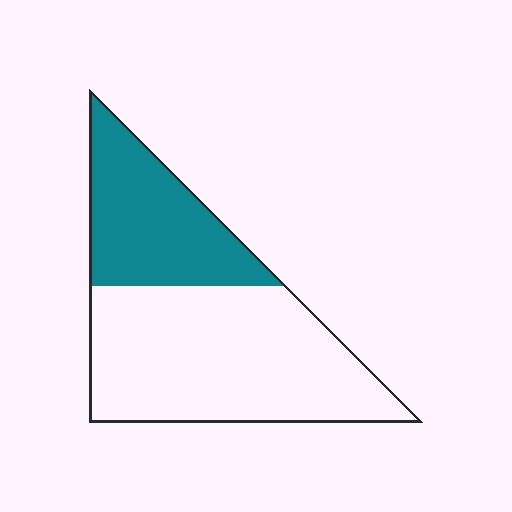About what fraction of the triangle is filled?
About one third (1/3).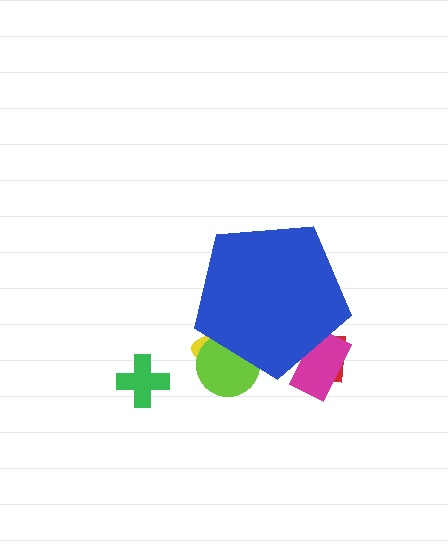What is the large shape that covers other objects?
A blue pentagon.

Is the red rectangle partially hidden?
Yes, the red rectangle is partially hidden behind the blue pentagon.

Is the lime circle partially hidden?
Yes, the lime circle is partially hidden behind the blue pentagon.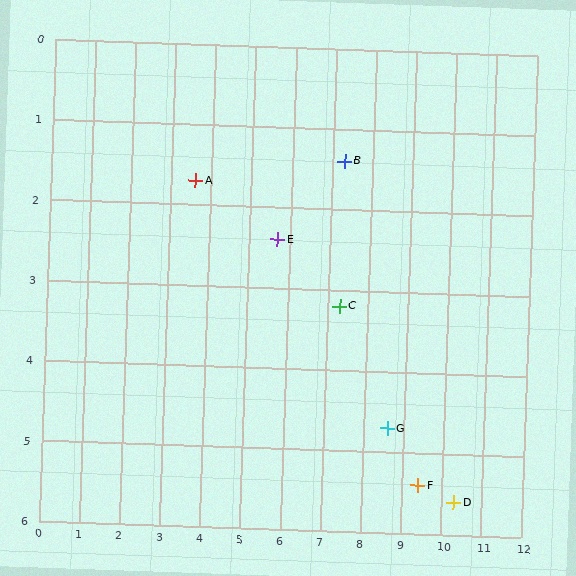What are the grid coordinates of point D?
Point D is at approximately (10.3, 5.6).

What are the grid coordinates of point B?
Point B is at approximately (7.3, 1.4).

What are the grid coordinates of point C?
Point C is at approximately (7.3, 3.2).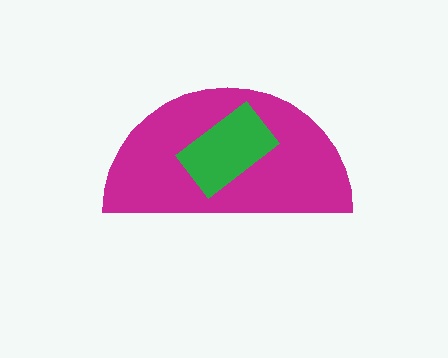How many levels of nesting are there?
2.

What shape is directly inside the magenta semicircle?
The green rectangle.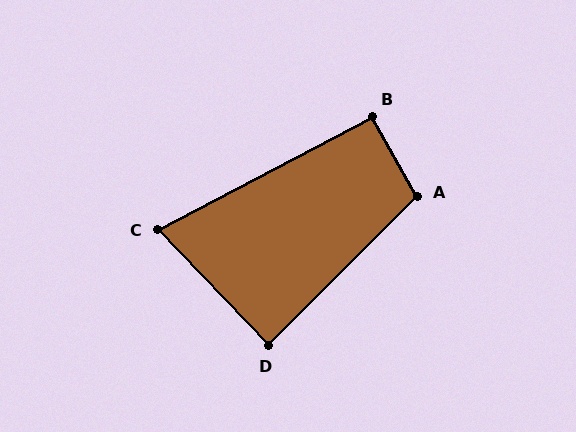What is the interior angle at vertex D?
Approximately 89 degrees (approximately right).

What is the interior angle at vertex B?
Approximately 91 degrees (approximately right).